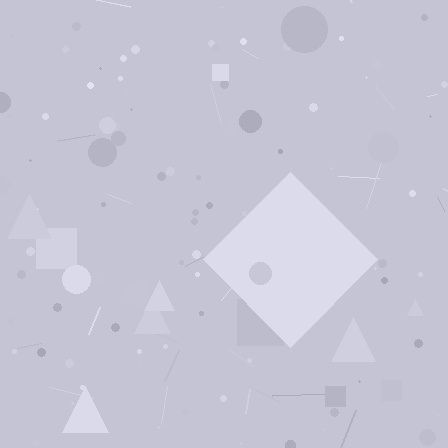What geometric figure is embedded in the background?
A diamond is embedded in the background.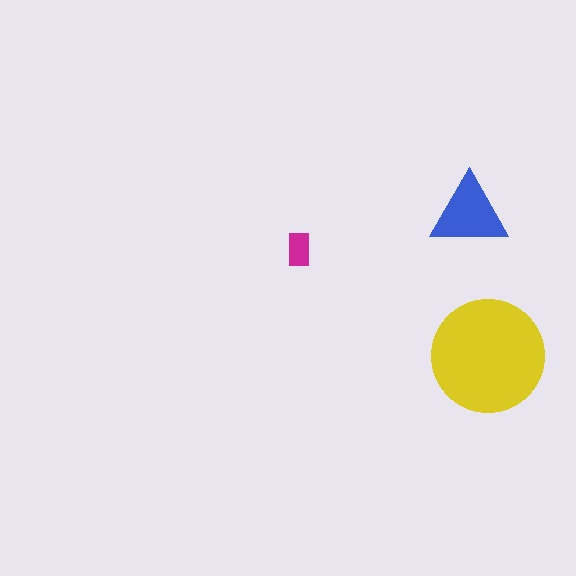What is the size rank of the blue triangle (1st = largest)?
2nd.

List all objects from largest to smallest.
The yellow circle, the blue triangle, the magenta rectangle.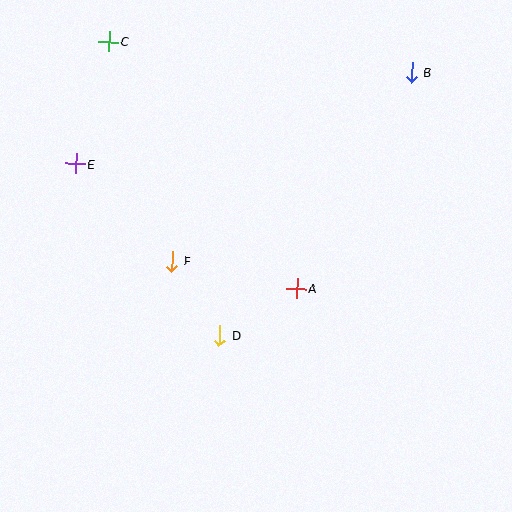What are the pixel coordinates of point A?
Point A is at (297, 288).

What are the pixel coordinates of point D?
Point D is at (220, 336).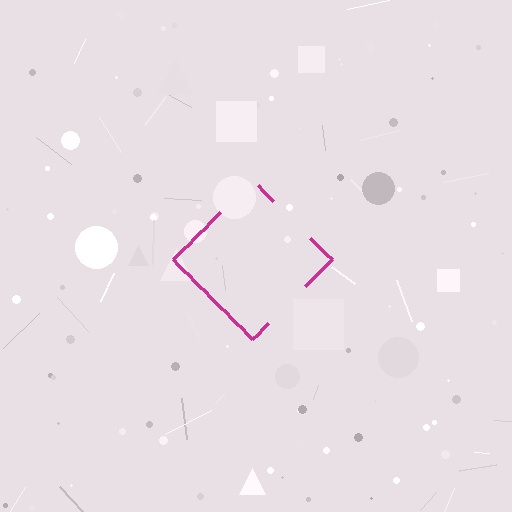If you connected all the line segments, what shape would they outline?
They would outline a diamond.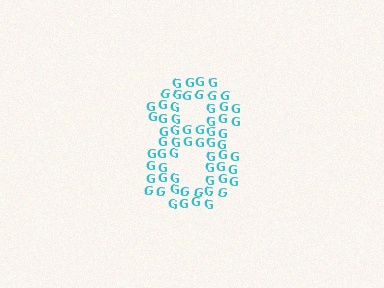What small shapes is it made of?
It is made of small letter G's.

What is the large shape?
The large shape is the digit 8.